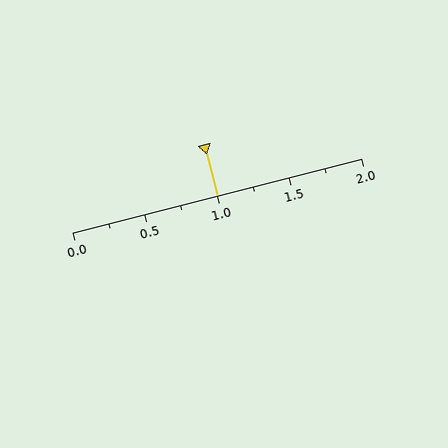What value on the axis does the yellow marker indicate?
The marker indicates approximately 1.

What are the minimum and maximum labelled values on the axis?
The axis runs from 0.0 to 2.0.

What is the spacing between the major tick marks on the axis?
The major ticks are spaced 0.5 apart.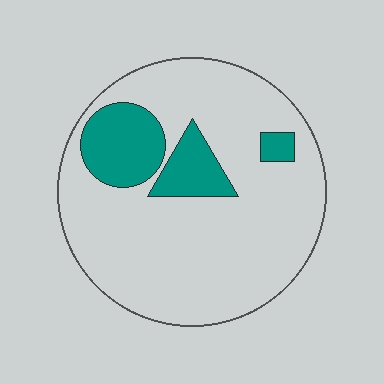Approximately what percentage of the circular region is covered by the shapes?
Approximately 20%.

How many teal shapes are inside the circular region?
3.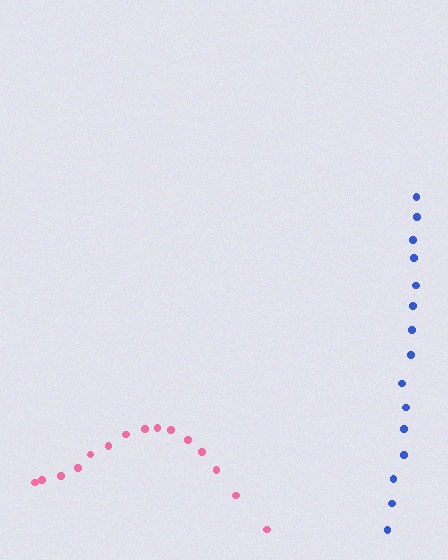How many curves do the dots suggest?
There are 2 distinct paths.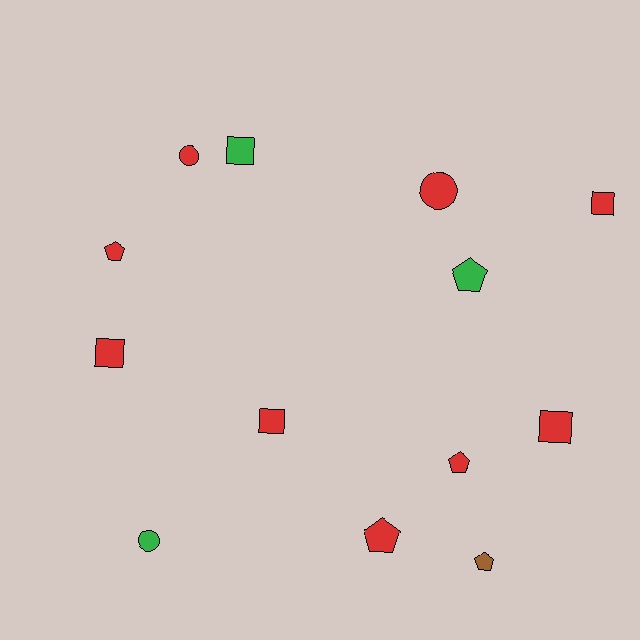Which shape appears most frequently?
Pentagon, with 5 objects.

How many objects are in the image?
There are 13 objects.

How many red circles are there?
There are 2 red circles.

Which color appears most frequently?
Red, with 9 objects.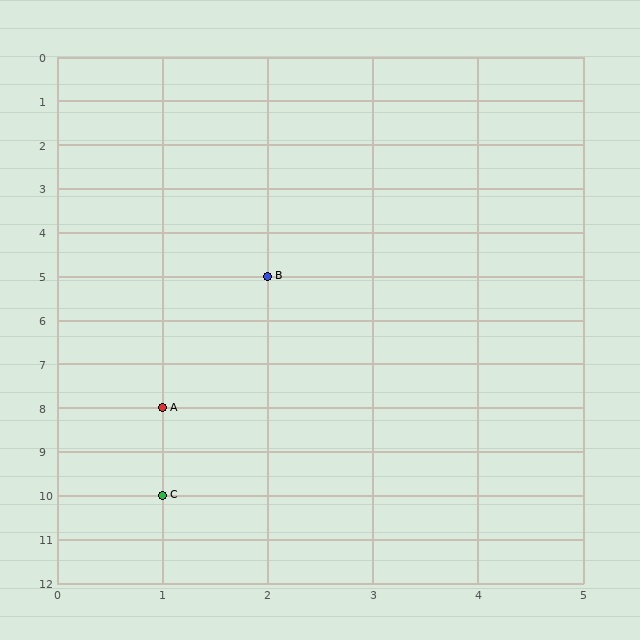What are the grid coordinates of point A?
Point A is at grid coordinates (1, 8).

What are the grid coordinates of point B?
Point B is at grid coordinates (2, 5).